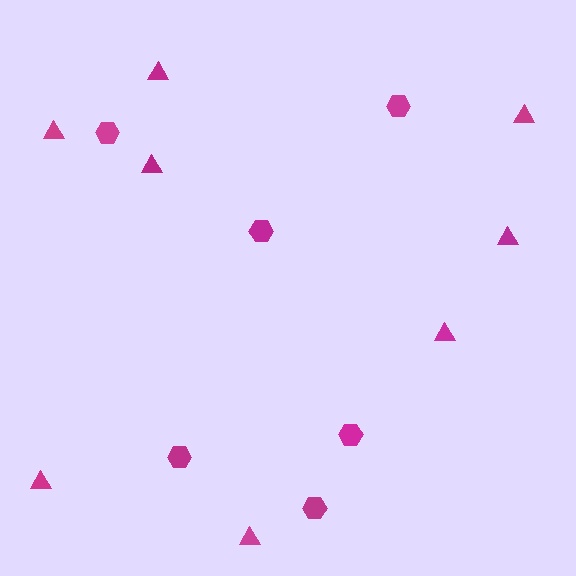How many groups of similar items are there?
There are 2 groups: one group of hexagons (6) and one group of triangles (8).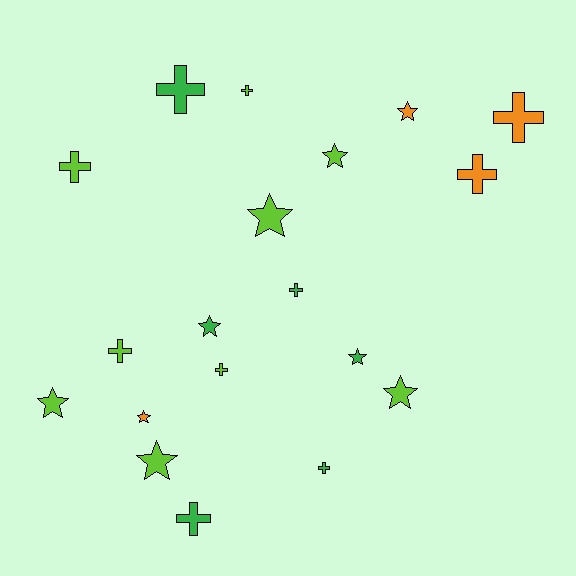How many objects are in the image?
There are 19 objects.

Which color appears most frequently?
Lime, with 9 objects.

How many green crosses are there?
There are 4 green crosses.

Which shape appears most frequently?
Cross, with 10 objects.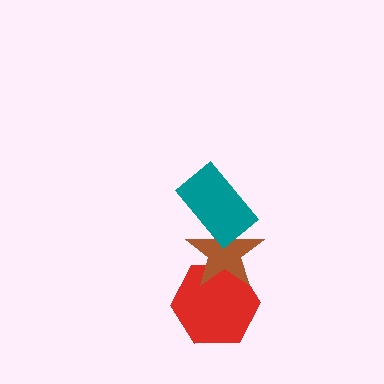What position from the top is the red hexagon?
The red hexagon is 3rd from the top.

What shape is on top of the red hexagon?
The brown star is on top of the red hexagon.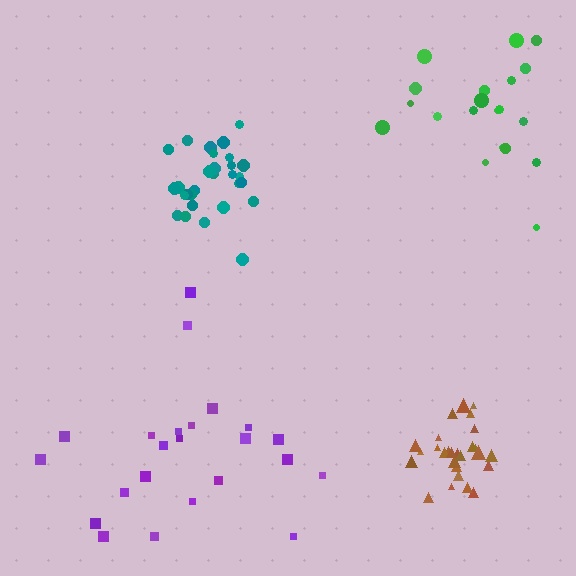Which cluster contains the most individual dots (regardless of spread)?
Teal (29).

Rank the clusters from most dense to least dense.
brown, teal, green, purple.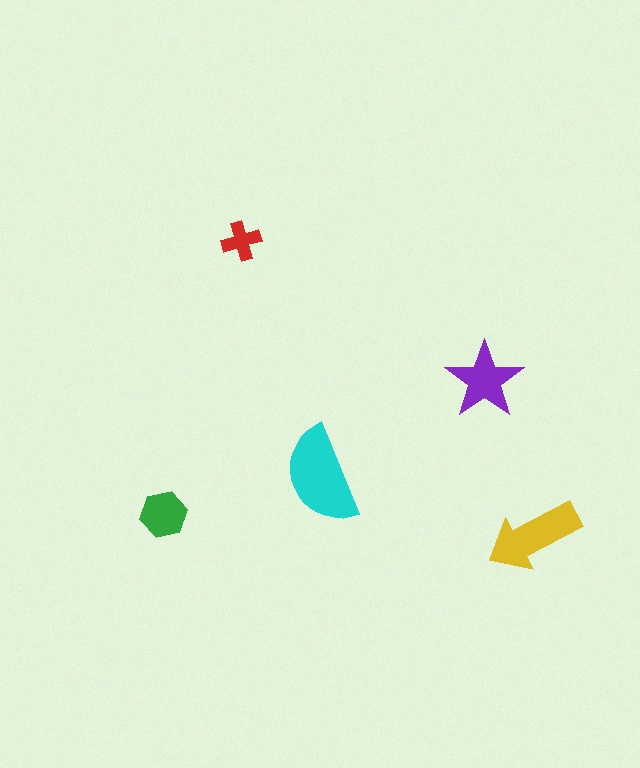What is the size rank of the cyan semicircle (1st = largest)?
1st.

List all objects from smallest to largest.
The red cross, the green hexagon, the purple star, the yellow arrow, the cyan semicircle.